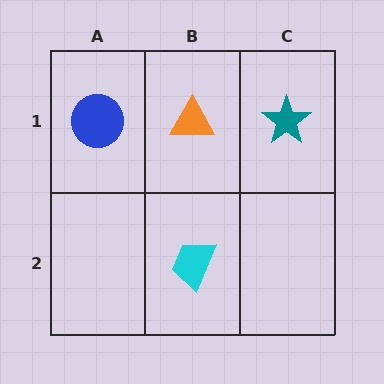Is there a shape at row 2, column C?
No, that cell is empty.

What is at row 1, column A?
A blue circle.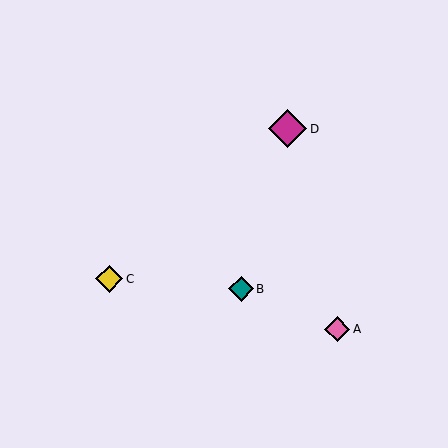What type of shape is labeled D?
Shape D is a magenta diamond.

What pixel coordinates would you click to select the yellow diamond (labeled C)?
Click at (109, 279) to select the yellow diamond C.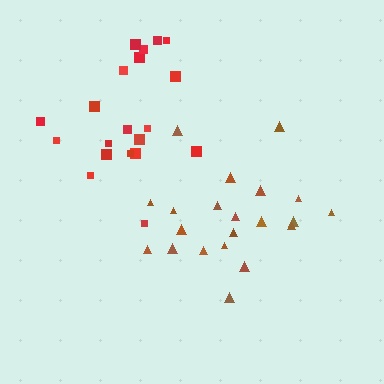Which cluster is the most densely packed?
Brown.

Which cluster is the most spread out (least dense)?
Red.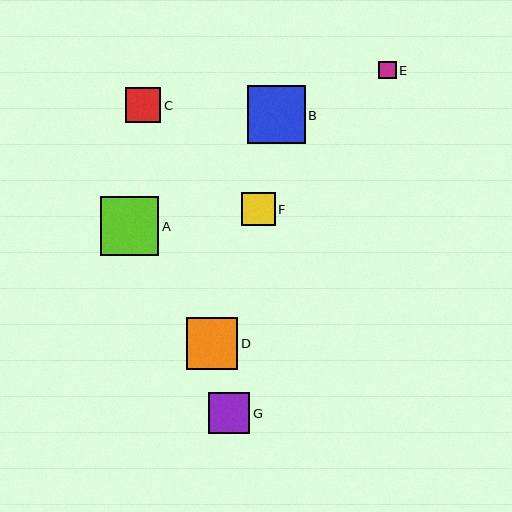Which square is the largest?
Square A is the largest with a size of approximately 59 pixels.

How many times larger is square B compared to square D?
Square B is approximately 1.1 times the size of square D.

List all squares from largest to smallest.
From largest to smallest: A, B, D, G, C, F, E.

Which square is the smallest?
Square E is the smallest with a size of approximately 18 pixels.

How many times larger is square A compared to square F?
Square A is approximately 1.7 times the size of square F.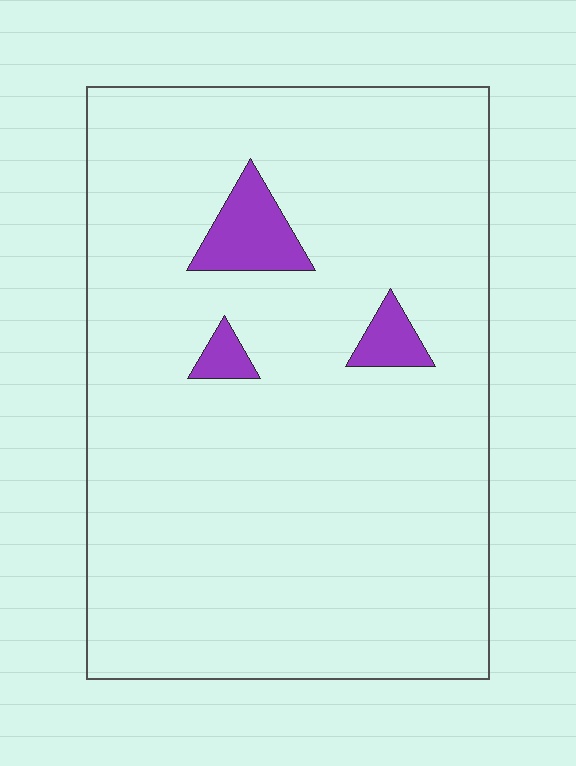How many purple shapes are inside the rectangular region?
3.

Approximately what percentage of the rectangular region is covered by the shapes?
Approximately 5%.